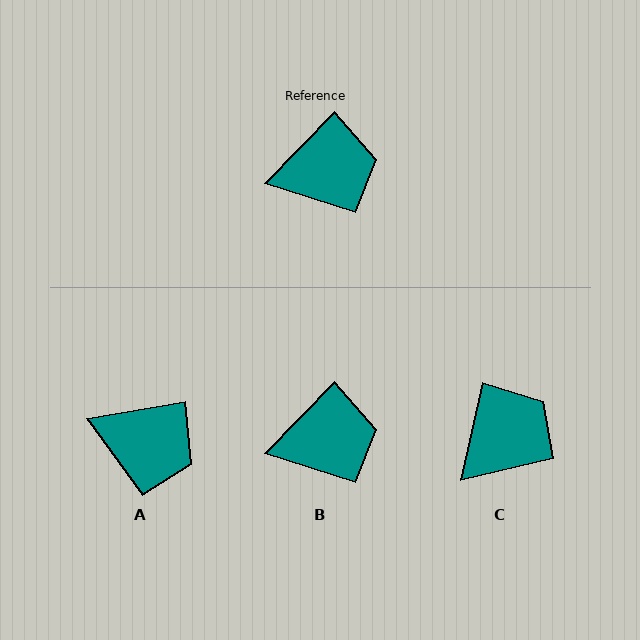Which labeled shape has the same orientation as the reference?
B.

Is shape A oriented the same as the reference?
No, it is off by about 36 degrees.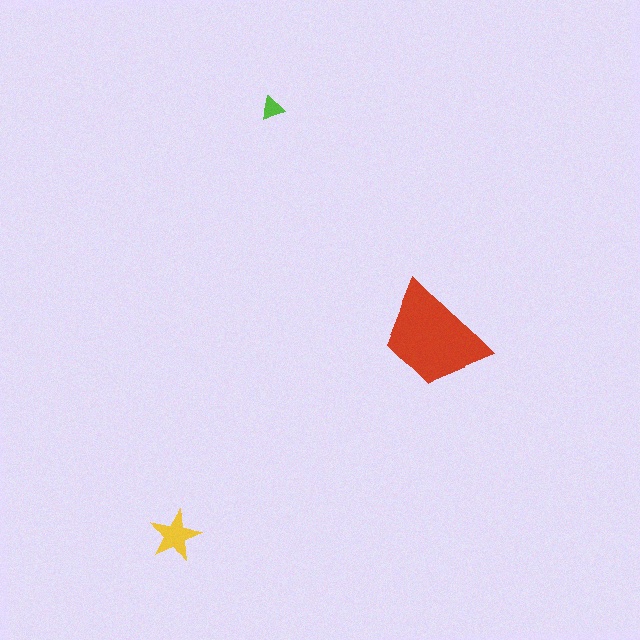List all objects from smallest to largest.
The lime triangle, the yellow star, the red trapezoid.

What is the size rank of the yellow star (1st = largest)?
2nd.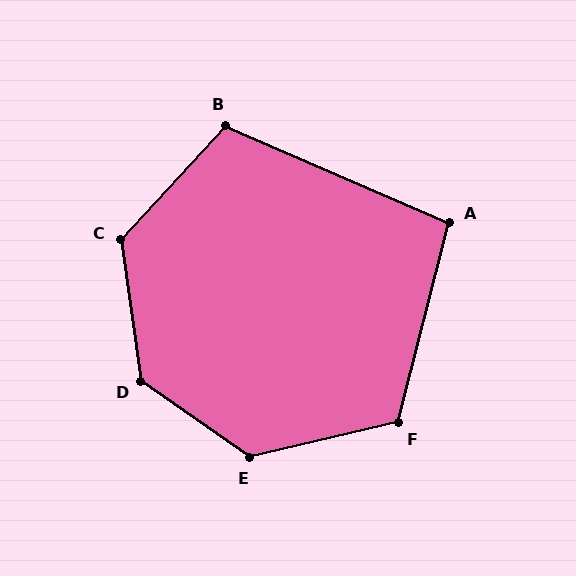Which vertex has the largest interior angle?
D, at approximately 133 degrees.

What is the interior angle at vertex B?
Approximately 109 degrees (obtuse).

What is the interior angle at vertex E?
Approximately 131 degrees (obtuse).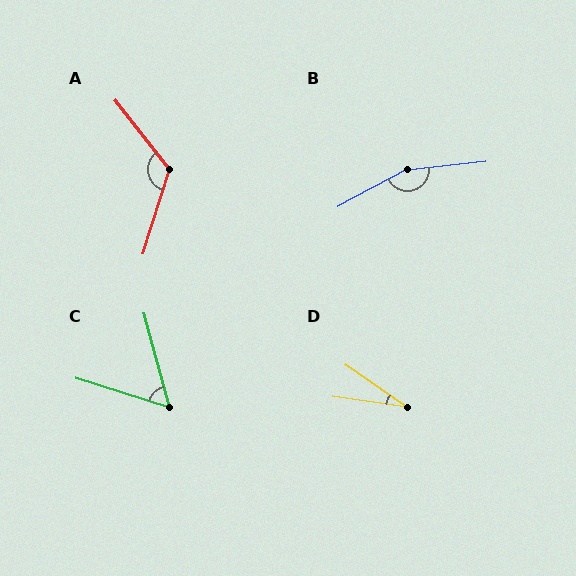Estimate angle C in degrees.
Approximately 57 degrees.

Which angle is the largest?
B, at approximately 158 degrees.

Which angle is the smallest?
D, at approximately 27 degrees.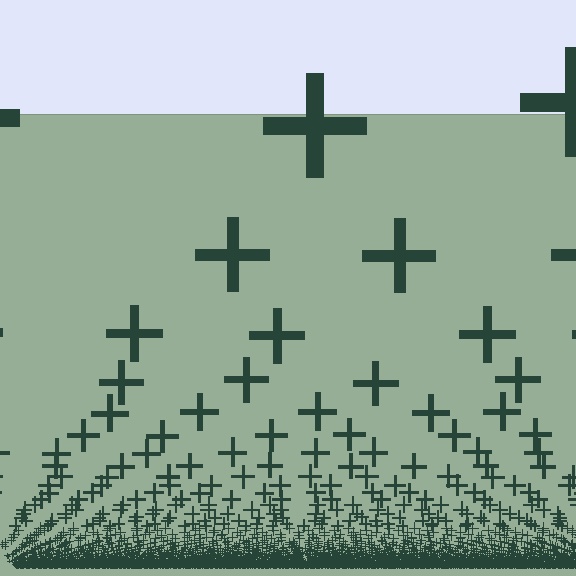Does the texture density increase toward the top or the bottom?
Density increases toward the bottom.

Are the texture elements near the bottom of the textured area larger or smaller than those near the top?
Smaller. The gradient is inverted — elements near the bottom are smaller and denser.